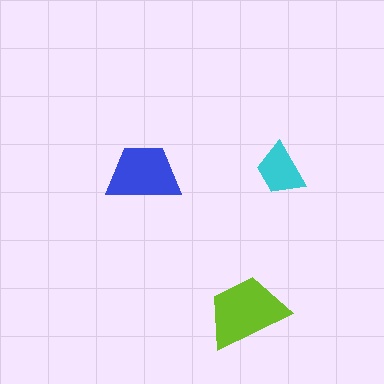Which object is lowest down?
The lime trapezoid is bottommost.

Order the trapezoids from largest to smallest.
the lime one, the blue one, the cyan one.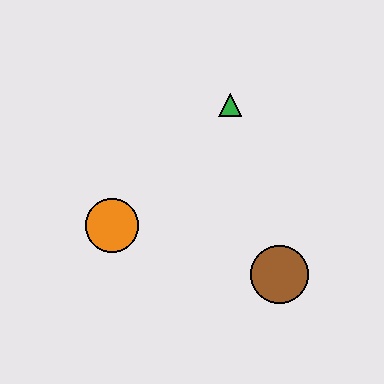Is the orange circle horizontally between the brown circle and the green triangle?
No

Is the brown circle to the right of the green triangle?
Yes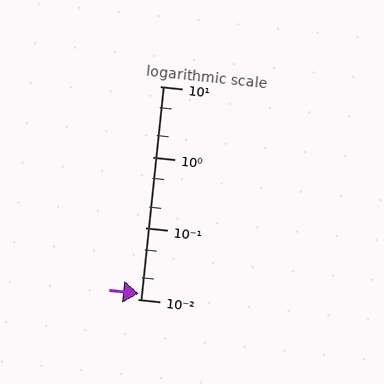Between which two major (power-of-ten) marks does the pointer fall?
The pointer is between 0.01 and 0.1.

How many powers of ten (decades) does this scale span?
The scale spans 3 decades, from 0.01 to 10.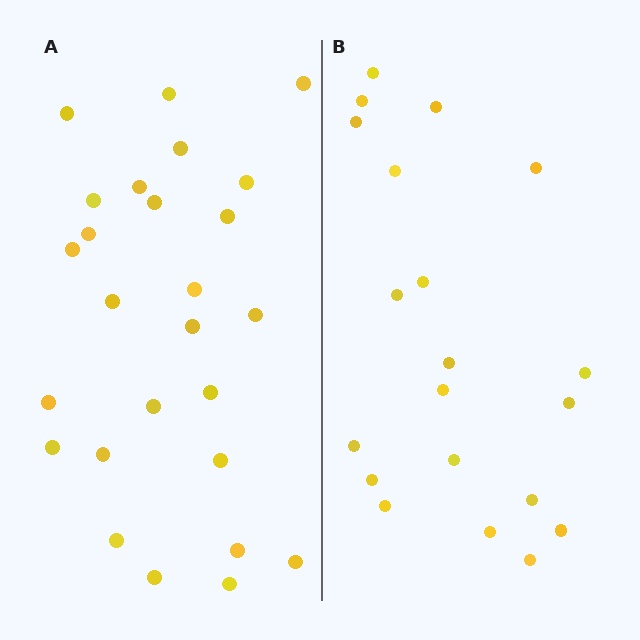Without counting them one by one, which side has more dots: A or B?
Region A (the left region) has more dots.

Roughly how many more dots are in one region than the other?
Region A has about 6 more dots than region B.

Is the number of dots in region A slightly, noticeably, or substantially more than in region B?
Region A has noticeably more, but not dramatically so. The ratio is roughly 1.3 to 1.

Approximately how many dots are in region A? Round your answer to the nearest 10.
About 30 dots. (The exact count is 26, which rounds to 30.)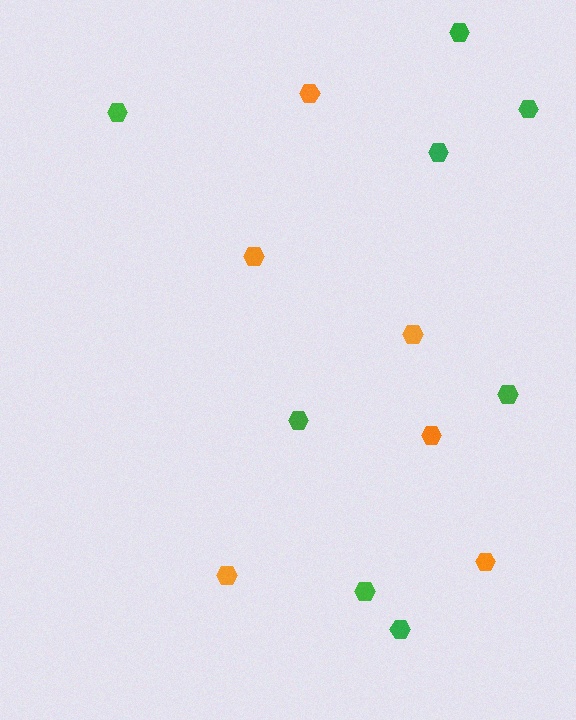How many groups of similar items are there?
There are 2 groups: one group of orange hexagons (6) and one group of green hexagons (8).